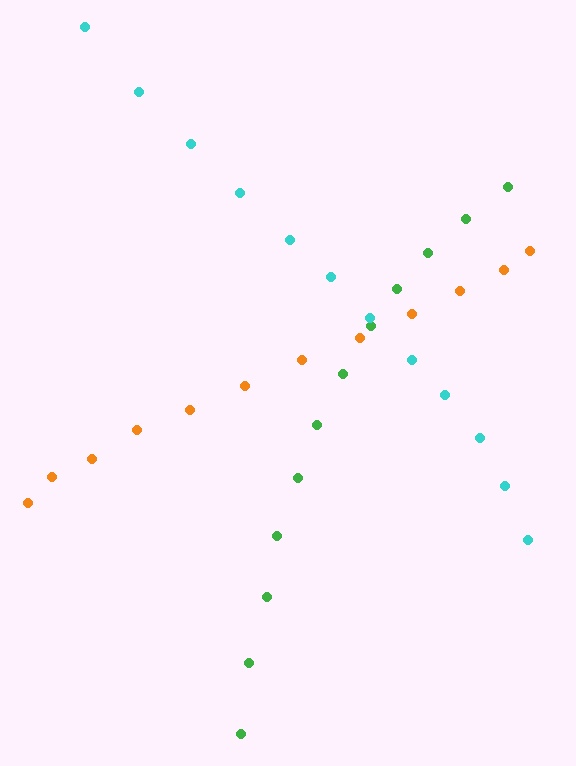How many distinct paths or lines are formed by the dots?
There are 3 distinct paths.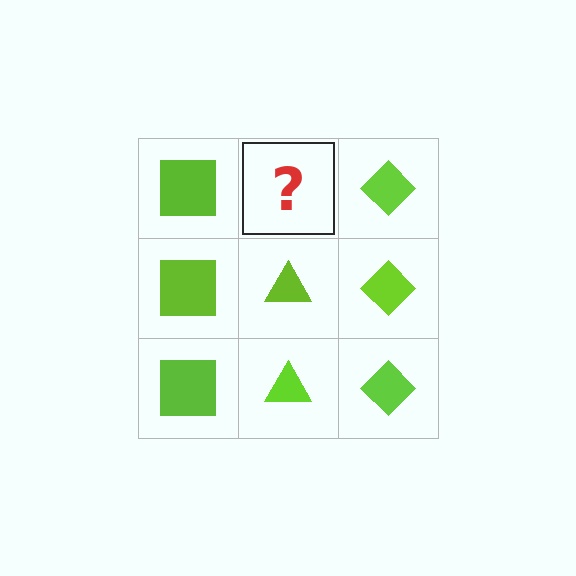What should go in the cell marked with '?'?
The missing cell should contain a lime triangle.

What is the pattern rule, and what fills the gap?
The rule is that each column has a consistent shape. The gap should be filled with a lime triangle.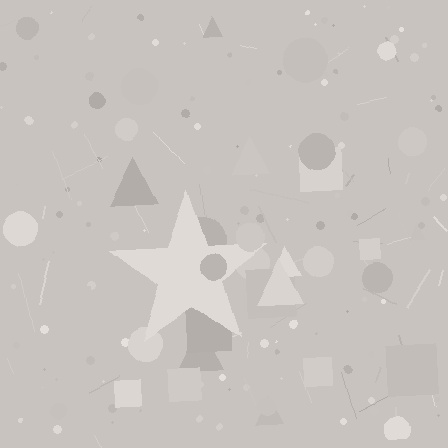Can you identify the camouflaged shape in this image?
The camouflaged shape is a star.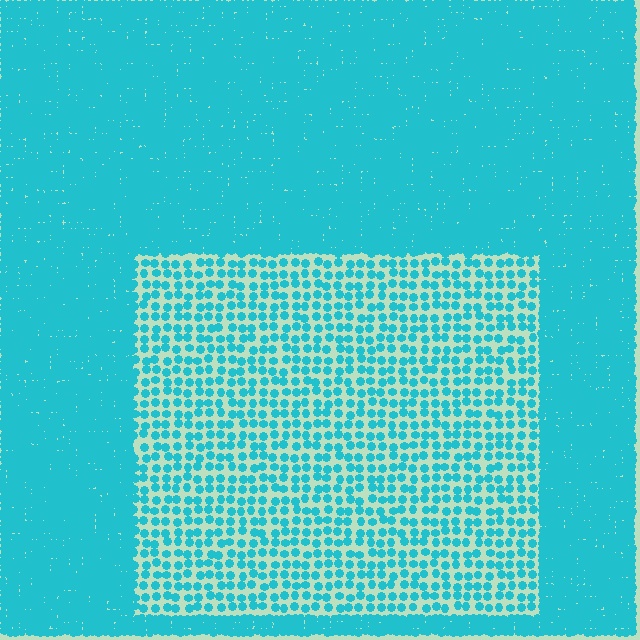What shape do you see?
I see a rectangle.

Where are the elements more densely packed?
The elements are more densely packed outside the rectangle boundary.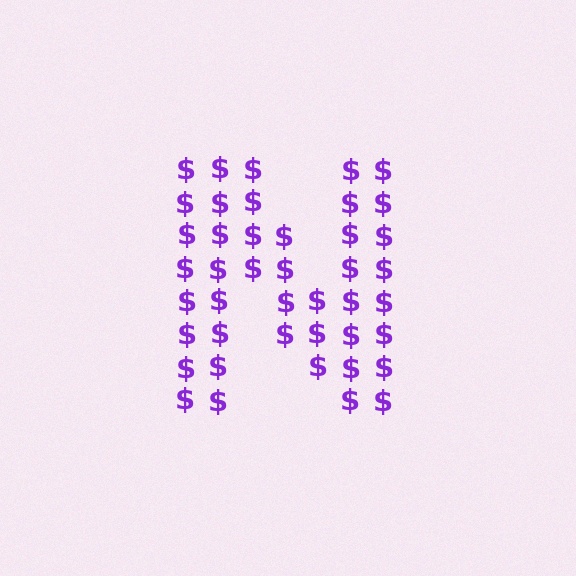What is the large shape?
The large shape is the letter N.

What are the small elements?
The small elements are dollar signs.